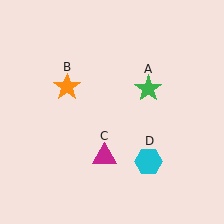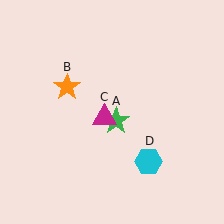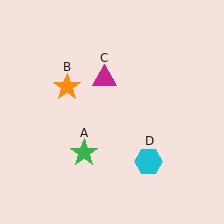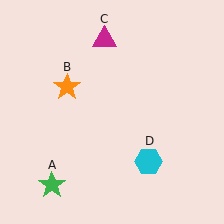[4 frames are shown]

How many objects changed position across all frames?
2 objects changed position: green star (object A), magenta triangle (object C).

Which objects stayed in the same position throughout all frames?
Orange star (object B) and cyan hexagon (object D) remained stationary.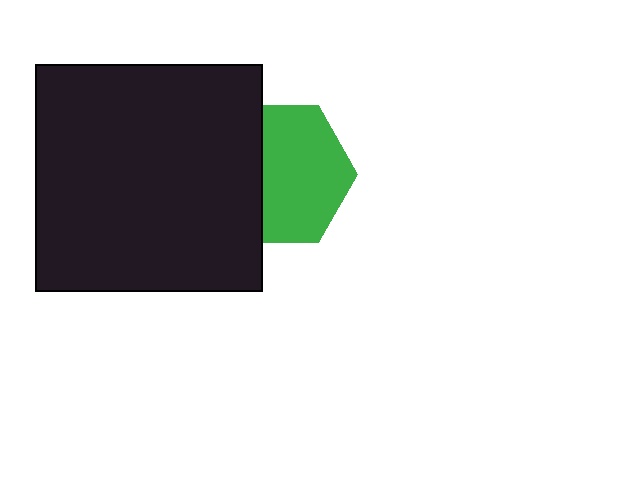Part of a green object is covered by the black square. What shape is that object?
It is a hexagon.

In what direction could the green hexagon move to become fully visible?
The green hexagon could move right. That would shift it out from behind the black square entirely.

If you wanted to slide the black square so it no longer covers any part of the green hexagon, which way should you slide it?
Slide it left — that is the most direct way to separate the two shapes.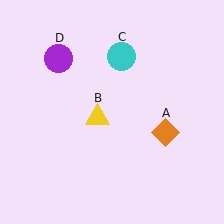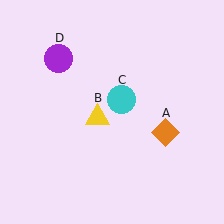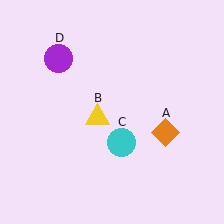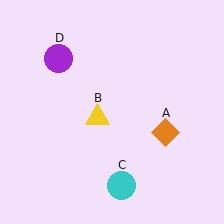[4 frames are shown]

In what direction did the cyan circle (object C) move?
The cyan circle (object C) moved down.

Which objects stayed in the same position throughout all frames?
Orange diamond (object A) and yellow triangle (object B) and purple circle (object D) remained stationary.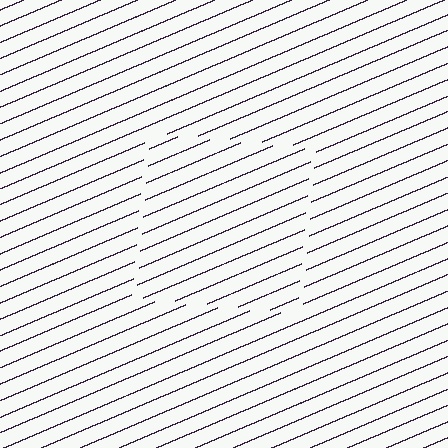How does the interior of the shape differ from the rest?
The interior of the shape contains the same grating, shifted by half a period — the contour is defined by the phase discontinuity where line-ends from the inner and outer gratings abut.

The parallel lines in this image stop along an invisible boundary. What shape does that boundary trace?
An illusory square. The interior of the shape contains the same grating, shifted by half a period — the contour is defined by the phase discontinuity where line-ends from the inner and outer gratings abut.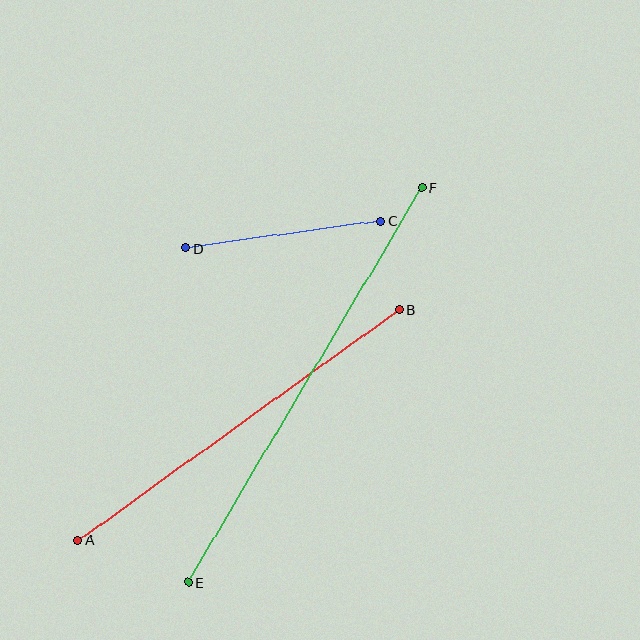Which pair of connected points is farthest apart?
Points E and F are farthest apart.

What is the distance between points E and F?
The distance is approximately 458 pixels.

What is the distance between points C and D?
The distance is approximately 197 pixels.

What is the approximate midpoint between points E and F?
The midpoint is at approximately (305, 385) pixels.